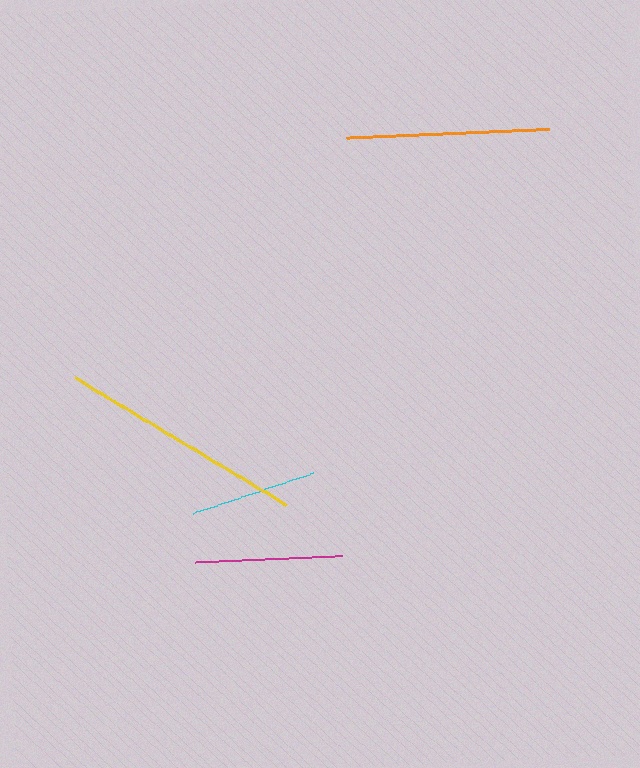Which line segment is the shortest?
The cyan line is the shortest at approximately 126 pixels.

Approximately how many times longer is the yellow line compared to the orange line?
The yellow line is approximately 1.2 times the length of the orange line.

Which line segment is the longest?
The yellow line is the longest at approximately 247 pixels.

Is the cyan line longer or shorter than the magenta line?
The magenta line is longer than the cyan line.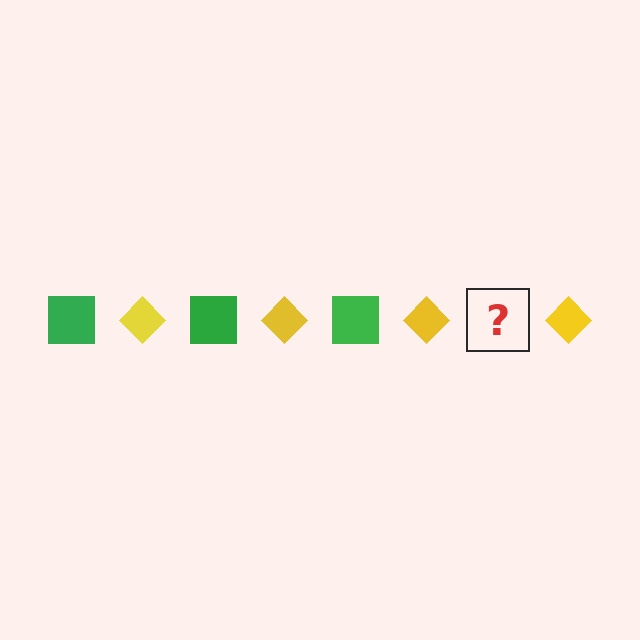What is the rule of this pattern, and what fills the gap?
The rule is that the pattern alternates between green square and yellow diamond. The gap should be filled with a green square.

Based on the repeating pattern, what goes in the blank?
The blank should be a green square.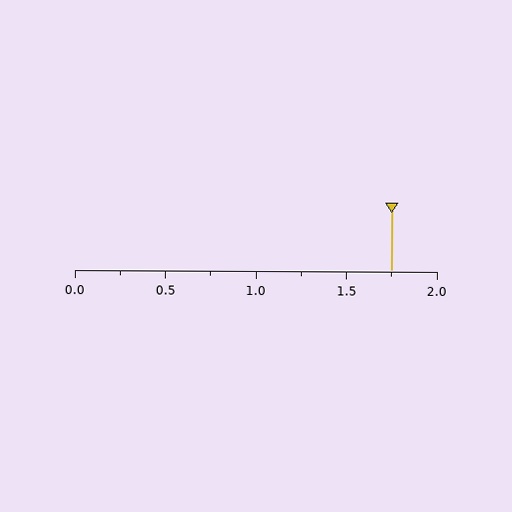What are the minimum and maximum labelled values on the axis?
The axis runs from 0.0 to 2.0.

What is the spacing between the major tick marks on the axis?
The major ticks are spaced 0.5 apart.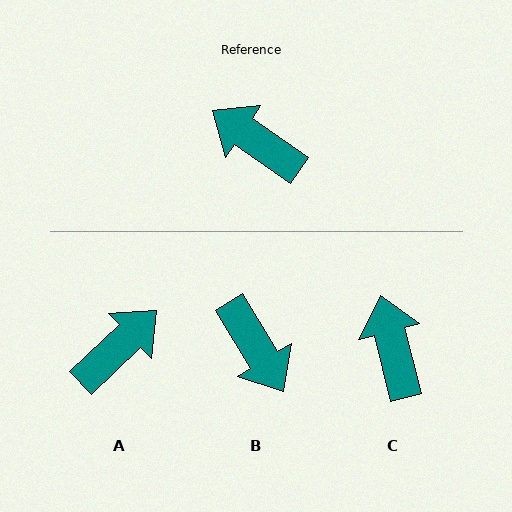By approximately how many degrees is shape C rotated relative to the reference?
Approximately 41 degrees clockwise.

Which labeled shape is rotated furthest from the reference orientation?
B, about 156 degrees away.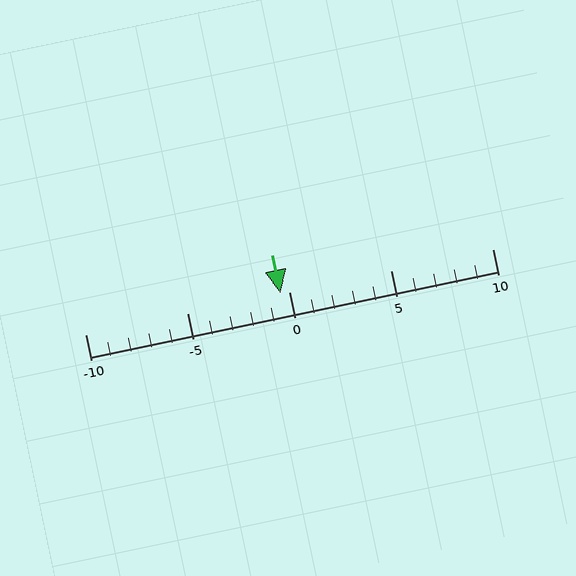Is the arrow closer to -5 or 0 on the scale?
The arrow is closer to 0.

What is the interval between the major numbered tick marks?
The major tick marks are spaced 5 units apart.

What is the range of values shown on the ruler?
The ruler shows values from -10 to 10.